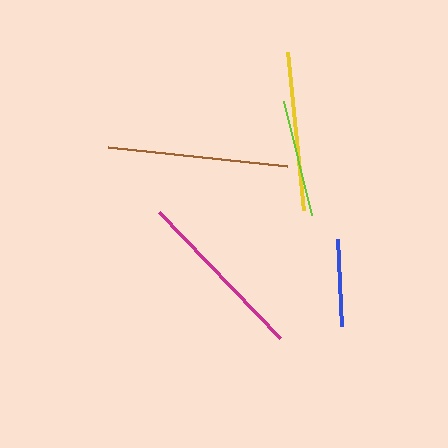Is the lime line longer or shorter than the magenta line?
The magenta line is longer than the lime line.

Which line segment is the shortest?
The blue line is the shortest at approximately 86 pixels.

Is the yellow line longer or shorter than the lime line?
The yellow line is longer than the lime line.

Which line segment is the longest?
The brown line is the longest at approximately 180 pixels.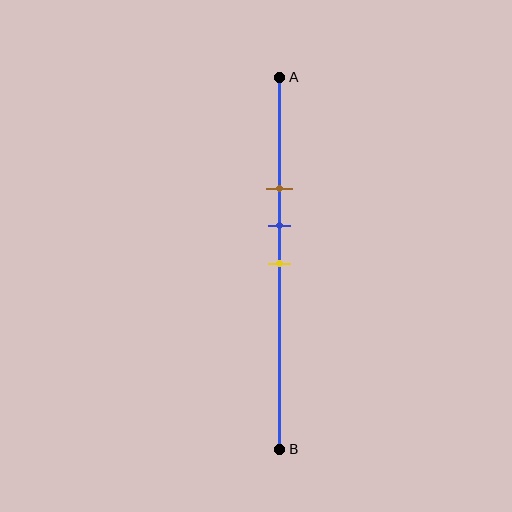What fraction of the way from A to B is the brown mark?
The brown mark is approximately 30% (0.3) of the way from A to B.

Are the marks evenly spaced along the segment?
Yes, the marks are approximately evenly spaced.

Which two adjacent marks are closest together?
The blue and yellow marks are the closest adjacent pair.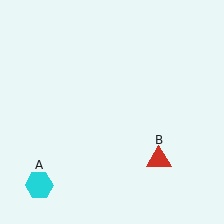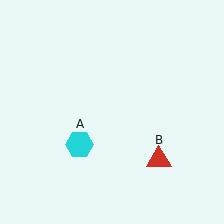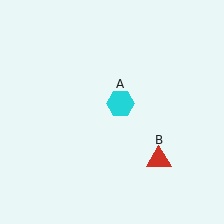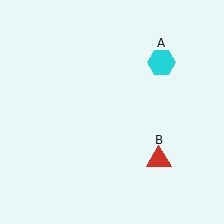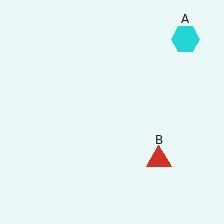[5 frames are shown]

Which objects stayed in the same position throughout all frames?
Red triangle (object B) remained stationary.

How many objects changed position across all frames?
1 object changed position: cyan hexagon (object A).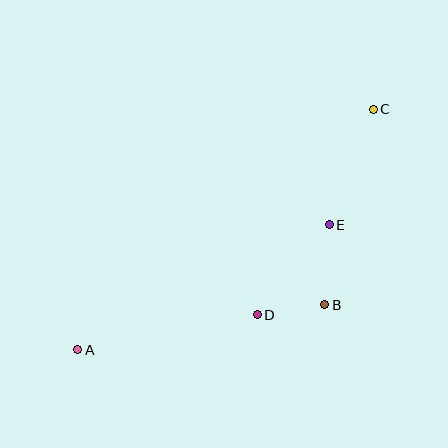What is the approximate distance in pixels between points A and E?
The distance between A and E is approximately 281 pixels.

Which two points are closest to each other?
Points B and D are closest to each other.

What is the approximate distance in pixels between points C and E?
The distance between C and E is approximately 124 pixels.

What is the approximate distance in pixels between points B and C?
The distance between B and C is approximately 202 pixels.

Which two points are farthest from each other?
Points A and C are farthest from each other.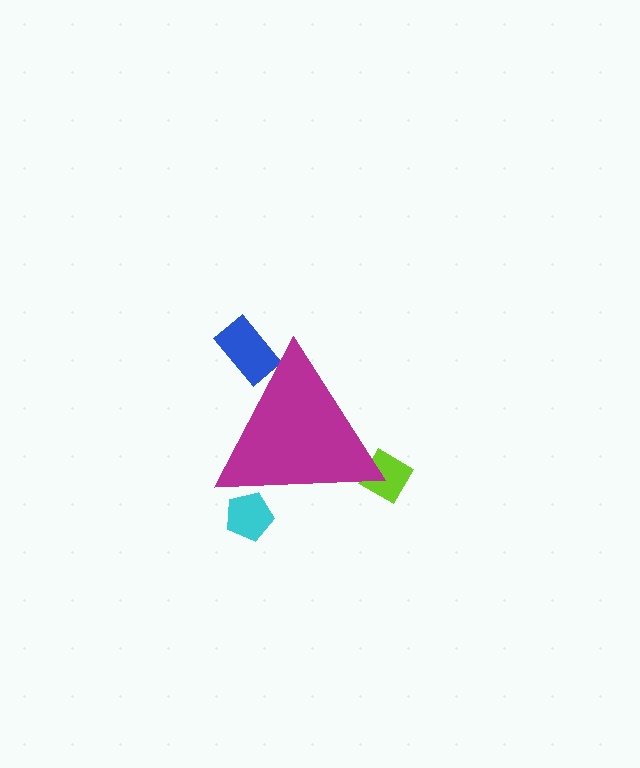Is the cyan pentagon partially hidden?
Yes, the cyan pentagon is partially hidden behind the magenta triangle.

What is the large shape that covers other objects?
A magenta triangle.